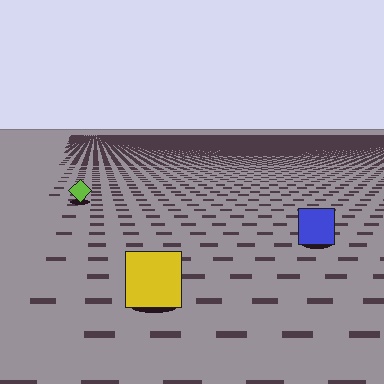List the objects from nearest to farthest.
From nearest to farthest: the yellow square, the blue square, the lime diamond.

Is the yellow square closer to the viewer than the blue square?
Yes. The yellow square is closer — you can tell from the texture gradient: the ground texture is coarser near it.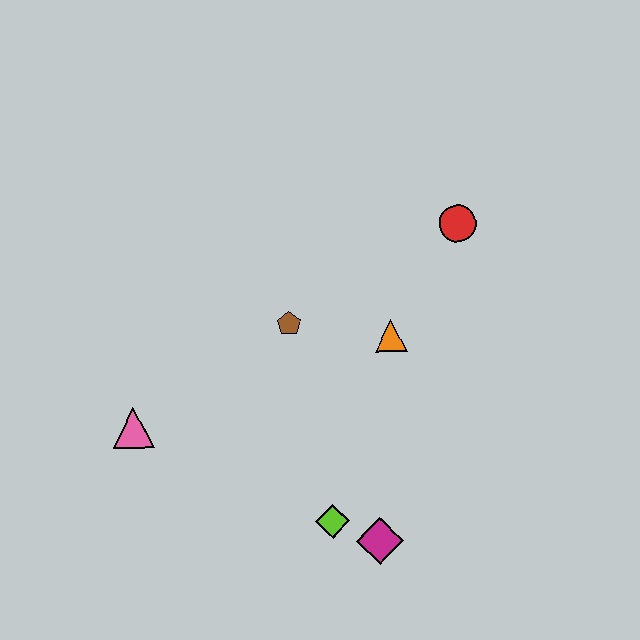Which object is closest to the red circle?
The orange triangle is closest to the red circle.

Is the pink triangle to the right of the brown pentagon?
No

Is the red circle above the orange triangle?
Yes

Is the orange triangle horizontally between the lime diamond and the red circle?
Yes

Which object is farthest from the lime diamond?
The red circle is farthest from the lime diamond.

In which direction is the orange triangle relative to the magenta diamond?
The orange triangle is above the magenta diamond.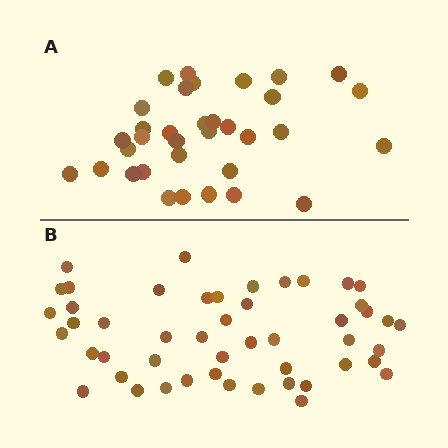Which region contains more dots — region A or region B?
Region B (the bottom region) has more dots.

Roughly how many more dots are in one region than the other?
Region B has approximately 15 more dots than region A.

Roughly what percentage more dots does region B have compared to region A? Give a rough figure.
About 45% more.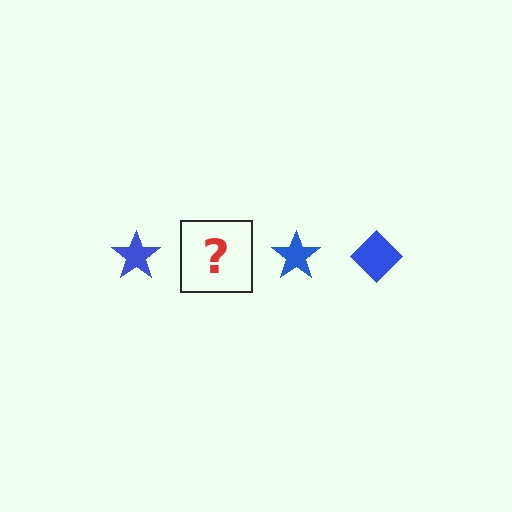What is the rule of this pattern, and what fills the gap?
The rule is that the pattern cycles through star, diamond shapes in blue. The gap should be filled with a blue diamond.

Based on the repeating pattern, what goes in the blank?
The blank should be a blue diamond.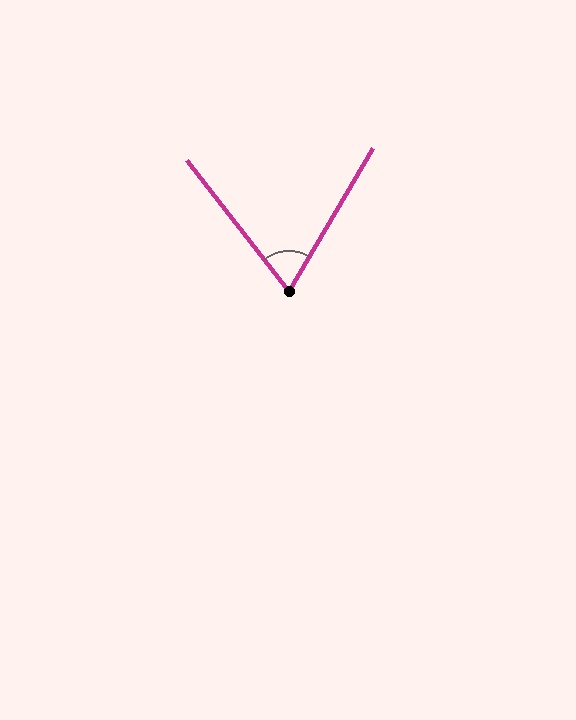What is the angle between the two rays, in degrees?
Approximately 68 degrees.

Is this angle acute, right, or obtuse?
It is acute.